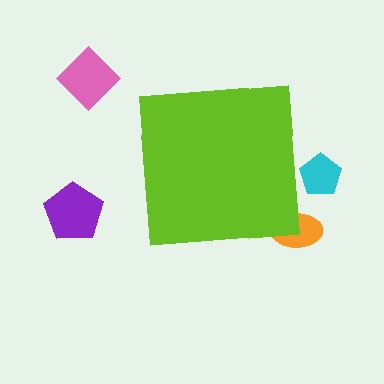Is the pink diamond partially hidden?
No, the pink diamond is fully visible.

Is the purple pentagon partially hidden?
No, the purple pentagon is fully visible.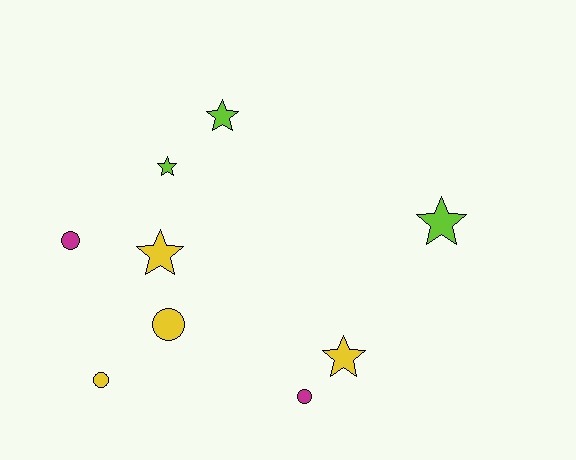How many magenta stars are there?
There are no magenta stars.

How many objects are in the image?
There are 9 objects.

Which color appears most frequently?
Yellow, with 4 objects.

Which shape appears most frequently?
Star, with 5 objects.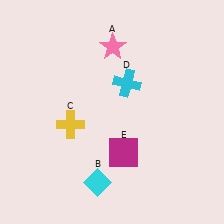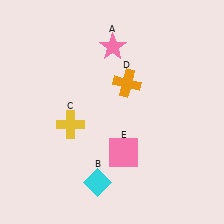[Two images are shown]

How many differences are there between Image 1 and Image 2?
There are 2 differences between the two images.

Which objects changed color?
D changed from cyan to orange. E changed from magenta to pink.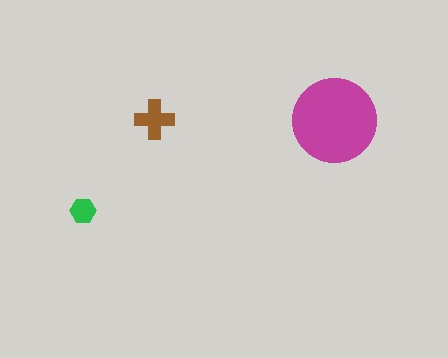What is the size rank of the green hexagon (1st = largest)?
3rd.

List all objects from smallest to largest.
The green hexagon, the brown cross, the magenta circle.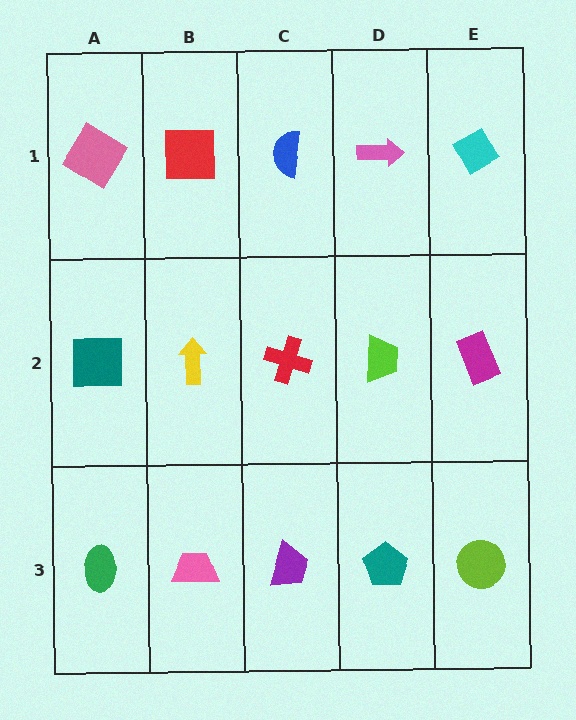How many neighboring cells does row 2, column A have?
3.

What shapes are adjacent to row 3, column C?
A red cross (row 2, column C), a pink trapezoid (row 3, column B), a teal pentagon (row 3, column D).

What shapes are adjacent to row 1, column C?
A red cross (row 2, column C), a red square (row 1, column B), a pink arrow (row 1, column D).